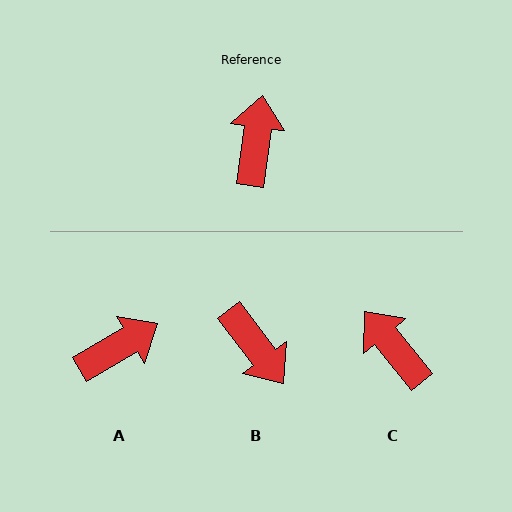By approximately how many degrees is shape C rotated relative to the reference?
Approximately 48 degrees counter-clockwise.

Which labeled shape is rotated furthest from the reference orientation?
B, about 135 degrees away.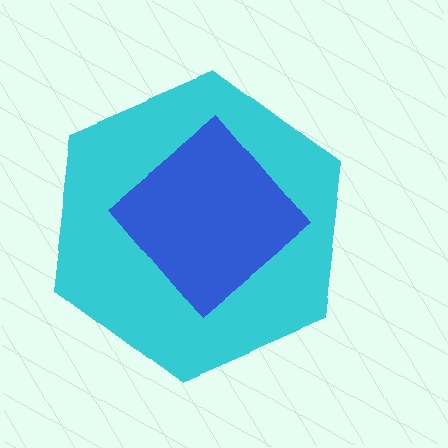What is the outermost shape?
The cyan hexagon.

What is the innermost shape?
The blue diamond.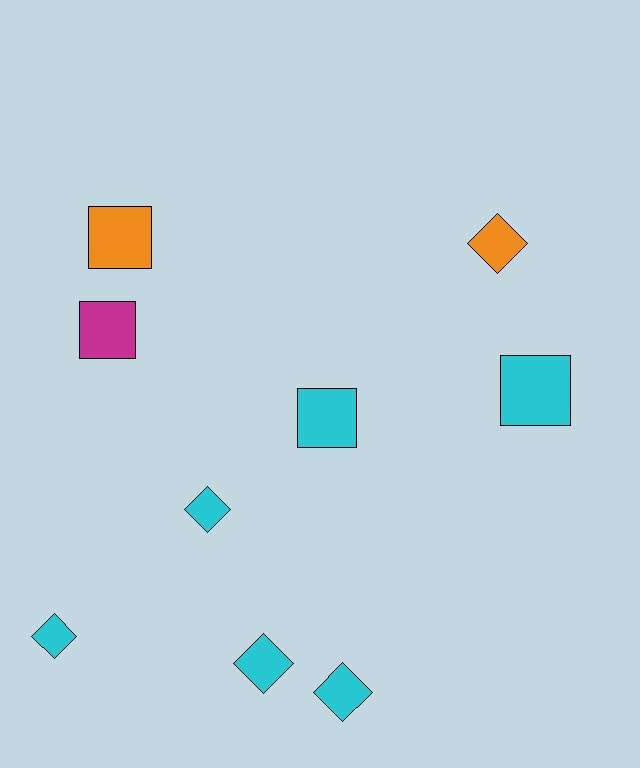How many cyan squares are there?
There are 2 cyan squares.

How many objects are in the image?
There are 9 objects.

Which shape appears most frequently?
Diamond, with 5 objects.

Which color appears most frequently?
Cyan, with 6 objects.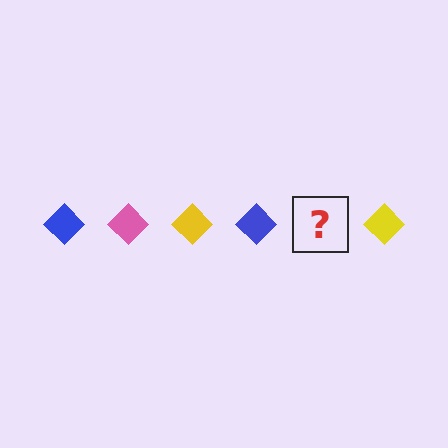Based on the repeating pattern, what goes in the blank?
The blank should be a pink diamond.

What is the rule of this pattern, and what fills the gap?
The rule is that the pattern cycles through blue, pink, yellow diamonds. The gap should be filled with a pink diamond.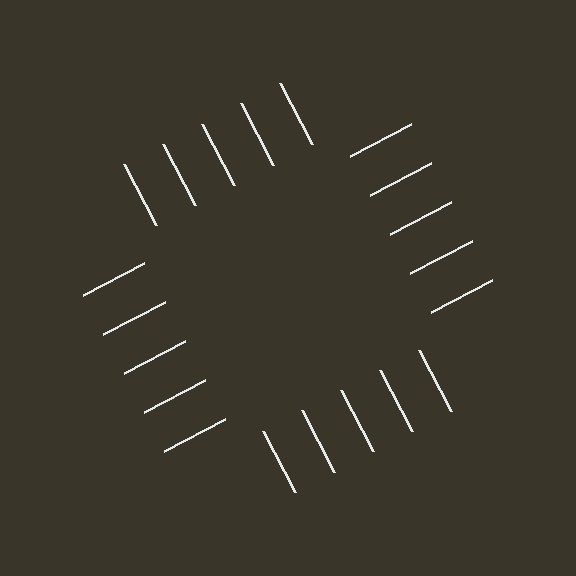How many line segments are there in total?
20 — 5 along each of the 4 edges.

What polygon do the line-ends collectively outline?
An illusory square — the line segments terminate on its edges but no continuous stroke is drawn.